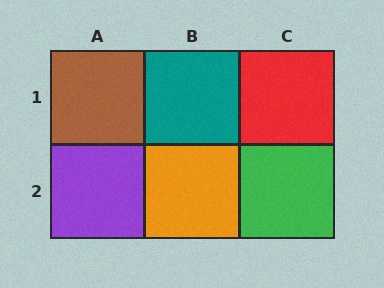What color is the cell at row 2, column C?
Green.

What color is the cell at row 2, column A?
Purple.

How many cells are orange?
1 cell is orange.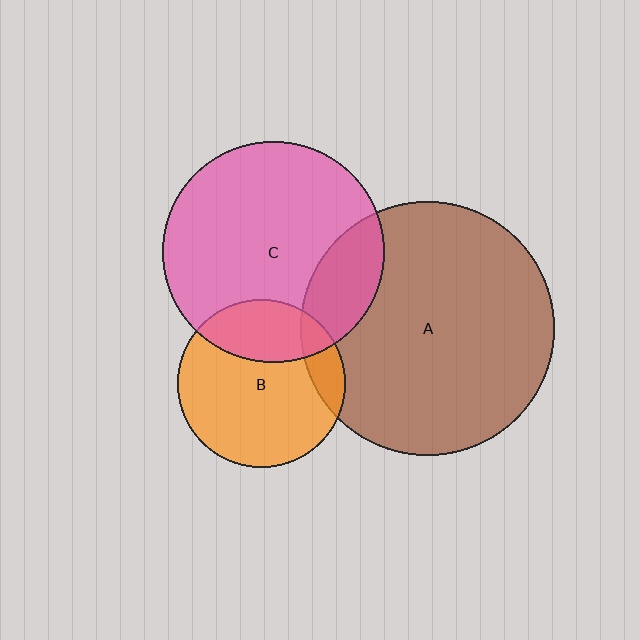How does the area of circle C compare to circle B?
Approximately 1.7 times.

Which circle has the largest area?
Circle A (brown).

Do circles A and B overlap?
Yes.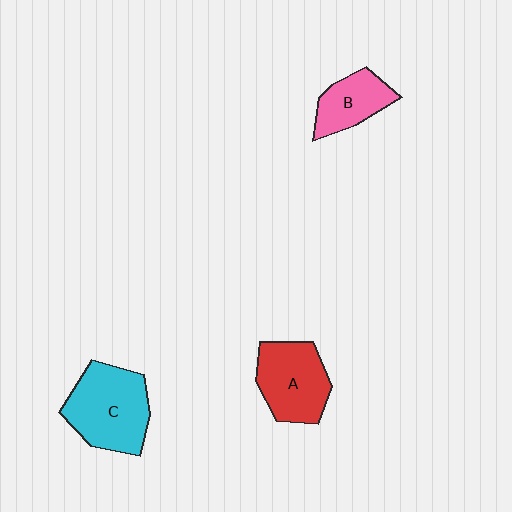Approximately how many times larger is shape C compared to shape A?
Approximately 1.2 times.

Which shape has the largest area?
Shape C (cyan).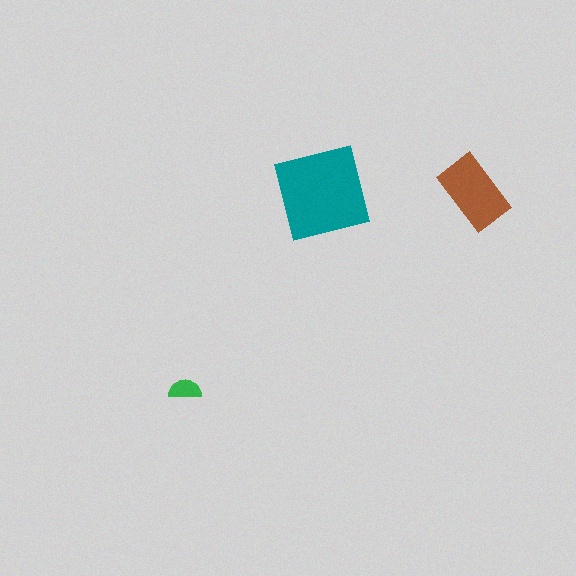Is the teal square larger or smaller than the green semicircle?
Larger.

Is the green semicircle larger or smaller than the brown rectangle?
Smaller.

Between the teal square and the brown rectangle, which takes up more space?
The teal square.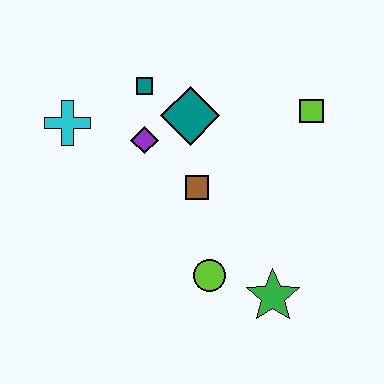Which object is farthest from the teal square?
The green star is farthest from the teal square.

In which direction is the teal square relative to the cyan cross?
The teal square is to the right of the cyan cross.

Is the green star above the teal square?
No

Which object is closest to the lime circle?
The green star is closest to the lime circle.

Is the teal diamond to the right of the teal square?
Yes